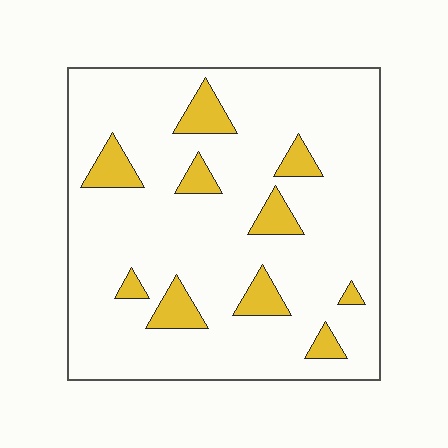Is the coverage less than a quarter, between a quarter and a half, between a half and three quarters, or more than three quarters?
Less than a quarter.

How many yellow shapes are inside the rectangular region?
10.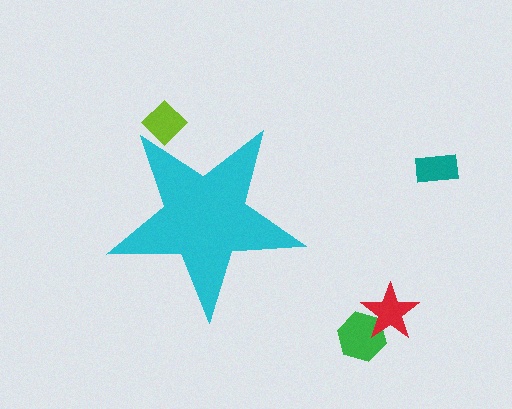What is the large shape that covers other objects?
A cyan star.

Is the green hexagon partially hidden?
No, the green hexagon is fully visible.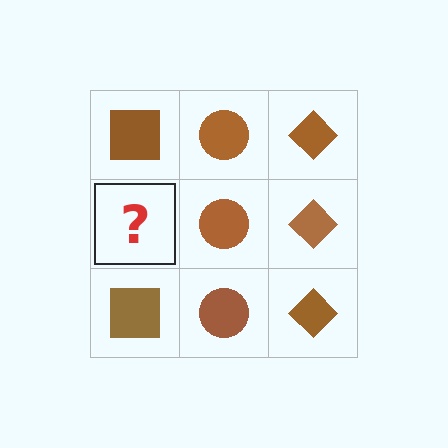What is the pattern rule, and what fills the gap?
The rule is that each column has a consistent shape. The gap should be filled with a brown square.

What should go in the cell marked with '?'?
The missing cell should contain a brown square.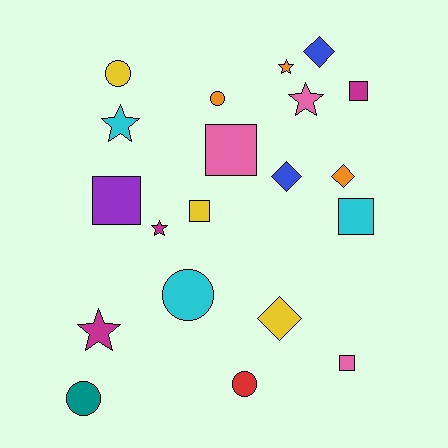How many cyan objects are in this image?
There are 3 cyan objects.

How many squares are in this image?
There are 6 squares.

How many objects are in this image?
There are 20 objects.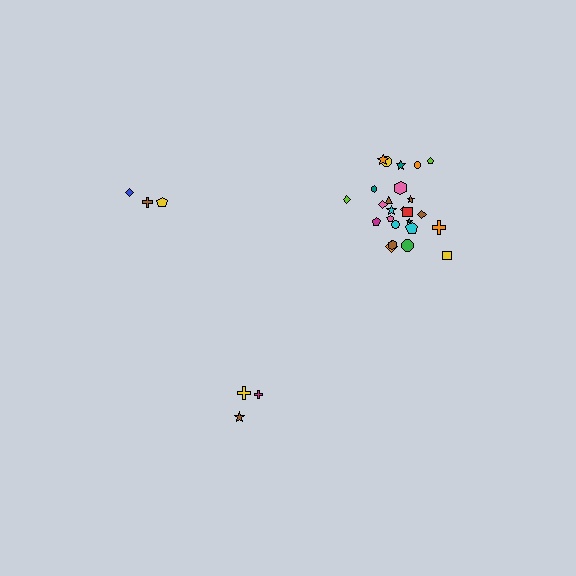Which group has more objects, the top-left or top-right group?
The top-right group.